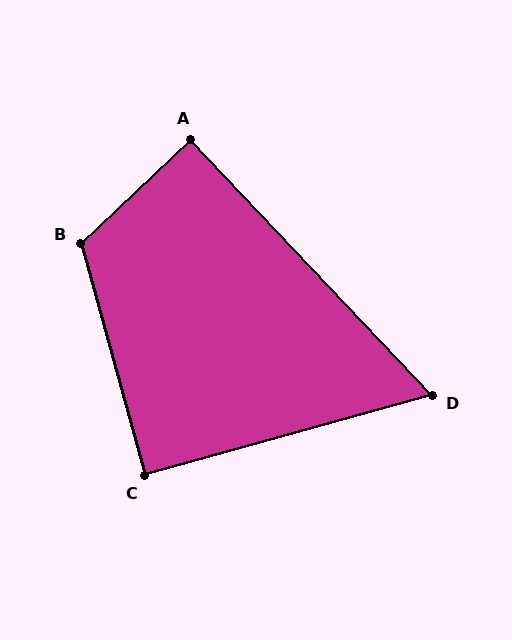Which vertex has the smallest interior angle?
D, at approximately 62 degrees.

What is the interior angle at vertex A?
Approximately 90 degrees (approximately right).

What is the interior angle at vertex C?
Approximately 90 degrees (approximately right).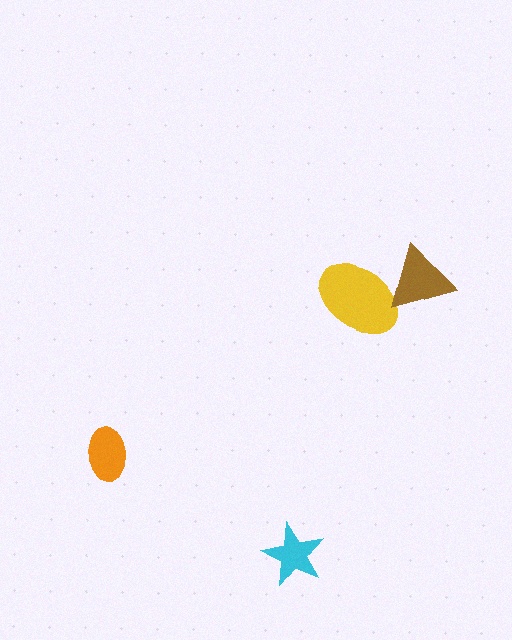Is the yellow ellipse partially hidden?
Yes, it is partially covered by another shape.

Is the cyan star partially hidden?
No, no other shape covers it.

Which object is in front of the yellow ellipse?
The brown triangle is in front of the yellow ellipse.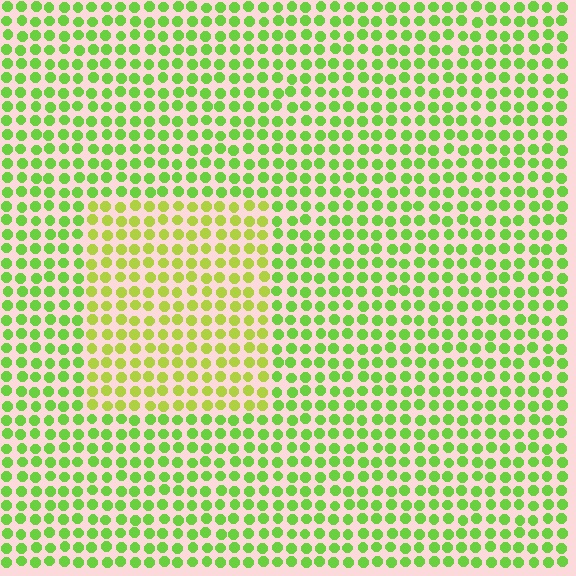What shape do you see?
I see a rectangle.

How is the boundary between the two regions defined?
The boundary is defined purely by a slight shift in hue (about 28 degrees). Spacing, size, and orientation are identical on both sides.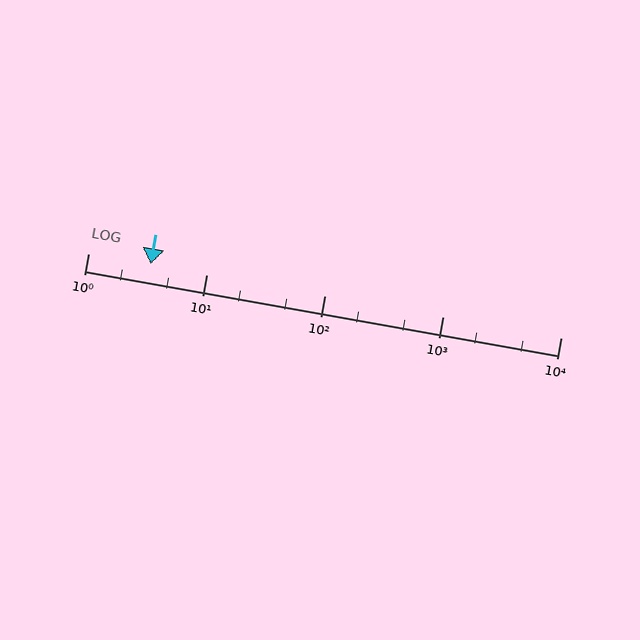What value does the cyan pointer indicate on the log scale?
The pointer indicates approximately 3.4.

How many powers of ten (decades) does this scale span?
The scale spans 4 decades, from 1 to 10000.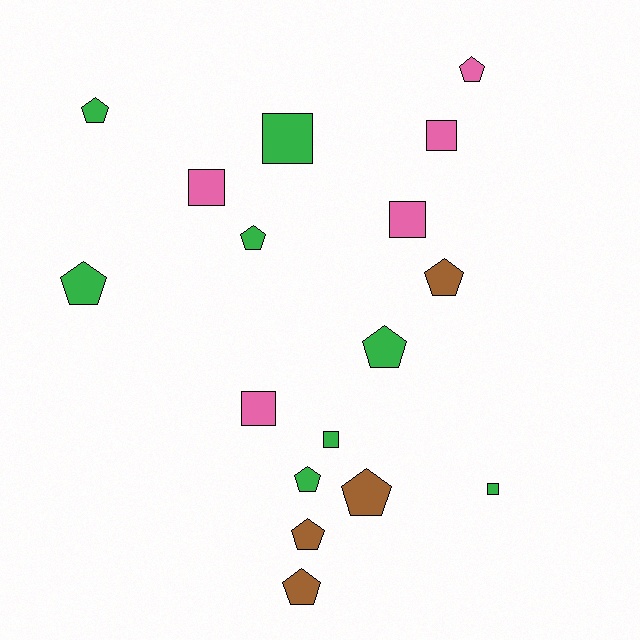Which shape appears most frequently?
Pentagon, with 10 objects.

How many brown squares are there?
There are no brown squares.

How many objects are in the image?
There are 17 objects.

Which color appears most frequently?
Green, with 8 objects.